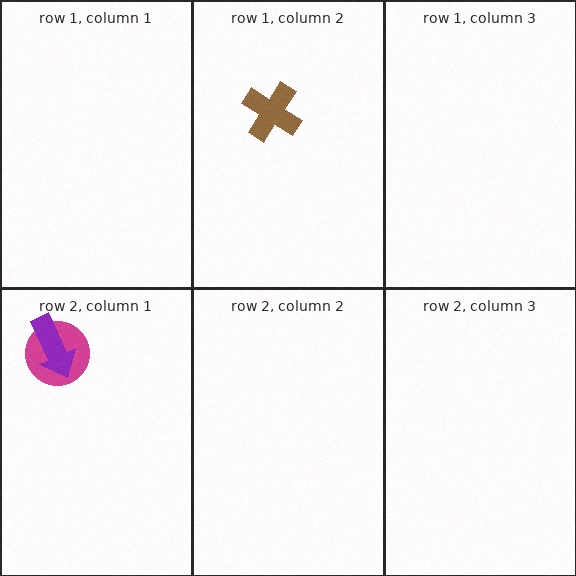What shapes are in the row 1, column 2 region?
The brown cross.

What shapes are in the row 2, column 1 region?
The magenta circle, the purple arrow.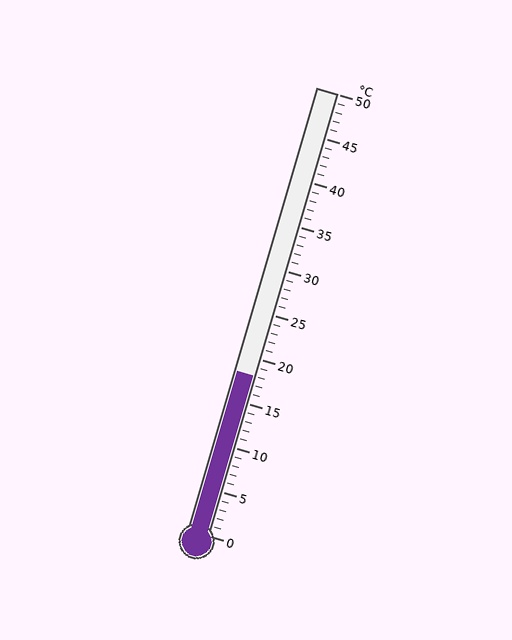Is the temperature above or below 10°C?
The temperature is above 10°C.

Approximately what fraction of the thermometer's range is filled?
The thermometer is filled to approximately 35% of its range.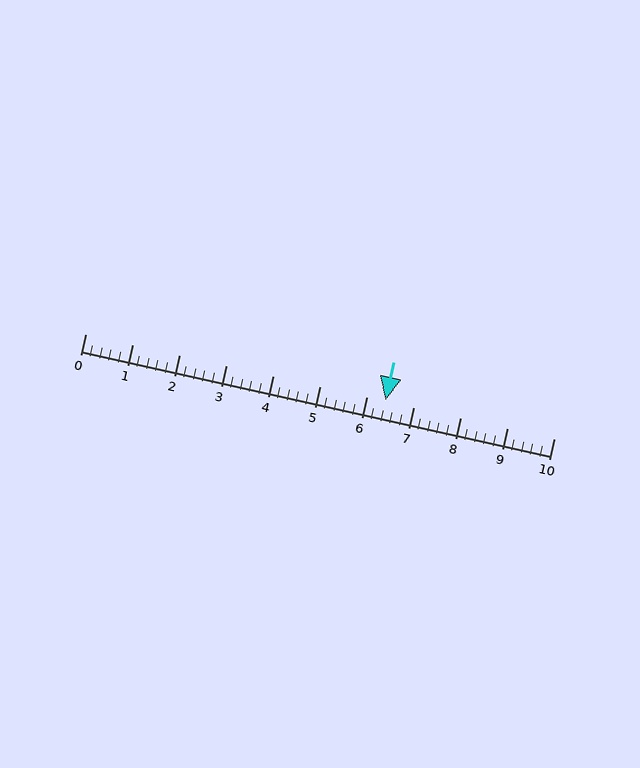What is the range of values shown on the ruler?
The ruler shows values from 0 to 10.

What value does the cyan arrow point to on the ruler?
The cyan arrow points to approximately 6.4.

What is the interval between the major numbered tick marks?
The major tick marks are spaced 1 units apart.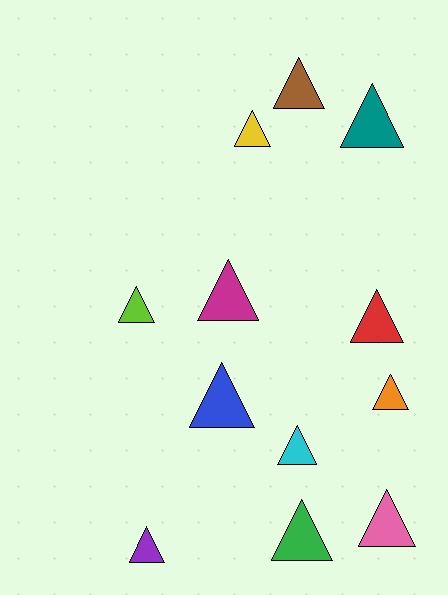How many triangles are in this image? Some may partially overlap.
There are 12 triangles.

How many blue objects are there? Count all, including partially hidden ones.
There is 1 blue object.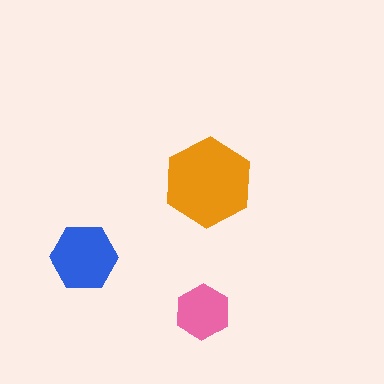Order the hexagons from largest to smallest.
the orange one, the blue one, the pink one.